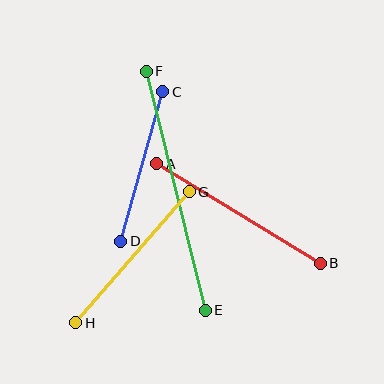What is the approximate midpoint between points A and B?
The midpoint is at approximately (239, 213) pixels.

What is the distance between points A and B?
The distance is approximately 191 pixels.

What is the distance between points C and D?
The distance is approximately 155 pixels.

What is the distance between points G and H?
The distance is approximately 173 pixels.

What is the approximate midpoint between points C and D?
The midpoint is at approximately (142, 166) pixels.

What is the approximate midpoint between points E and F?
The midpoint is at approximately (176, 191) pixels.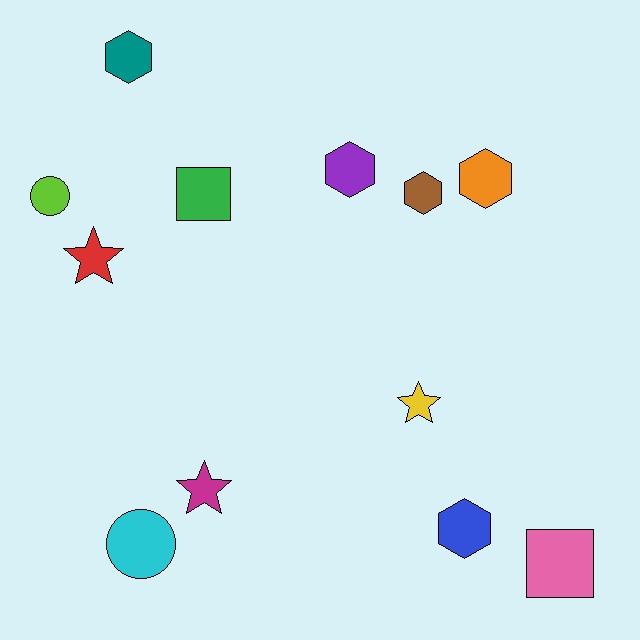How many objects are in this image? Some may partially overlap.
There are 12 objects.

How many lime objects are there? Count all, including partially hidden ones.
There is 1 lime object.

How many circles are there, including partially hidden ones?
There are 2 circles.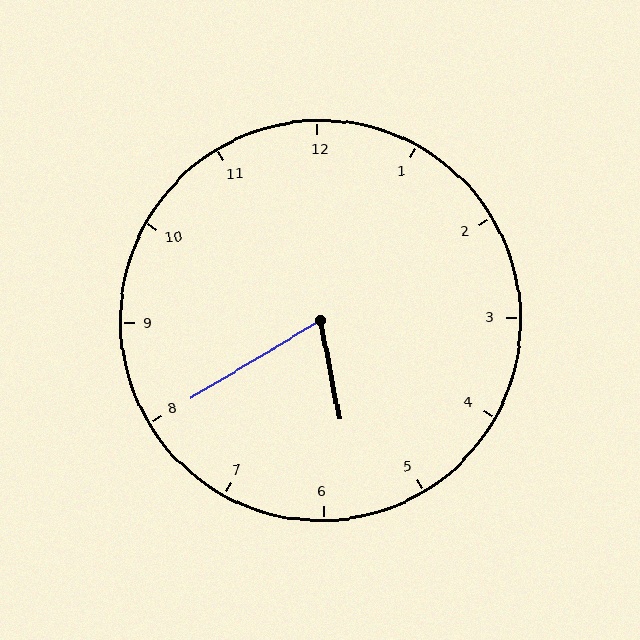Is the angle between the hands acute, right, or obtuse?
It is acute.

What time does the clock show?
5:40.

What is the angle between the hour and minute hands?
Approximately 70 degrees.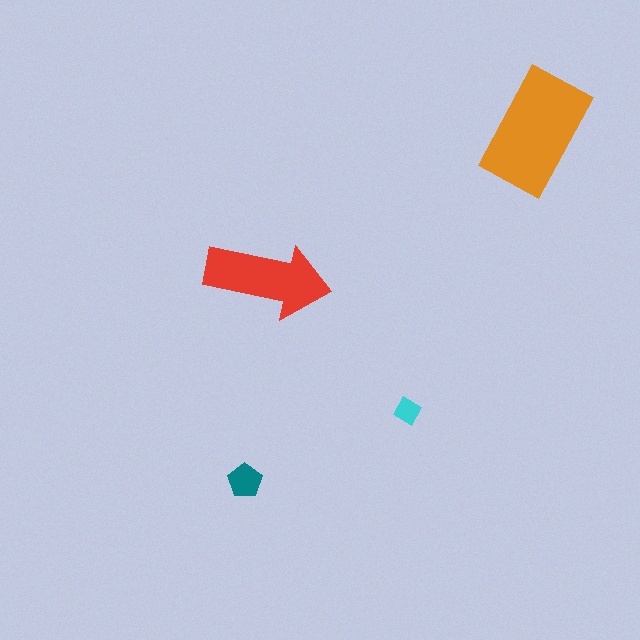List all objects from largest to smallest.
The orange rectangle, the red arrow, the teal pentagon, the cyan diamond.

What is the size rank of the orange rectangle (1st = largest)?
1st.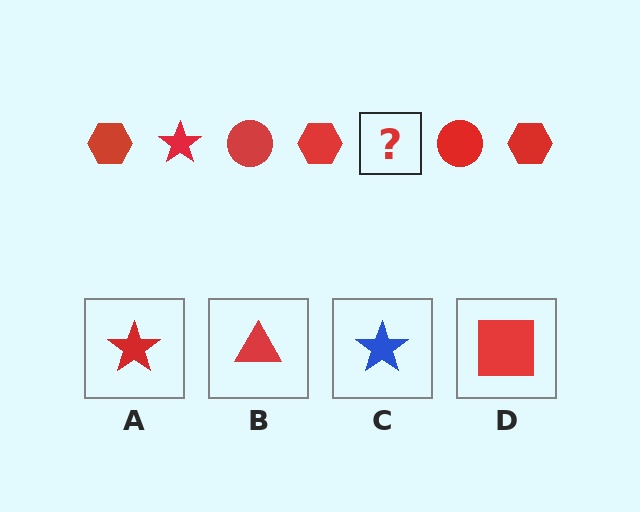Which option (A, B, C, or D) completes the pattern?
A.